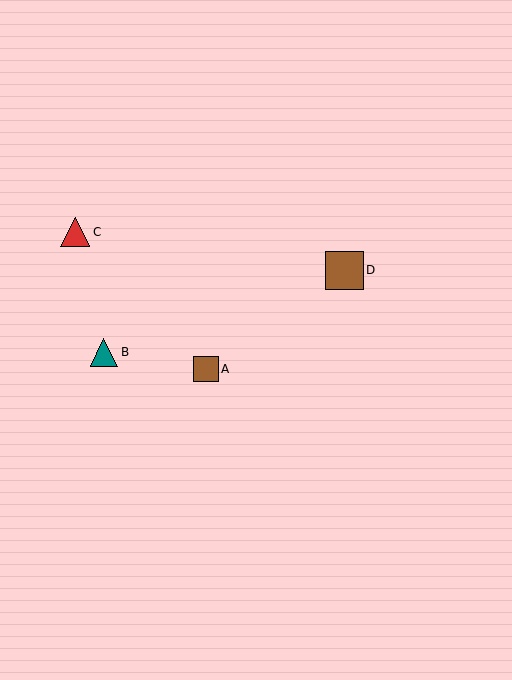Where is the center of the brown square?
The center of the brown square is at (206, 369).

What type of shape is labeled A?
Shape A is a brown square.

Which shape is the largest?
The brown square (labeled D) is the largest.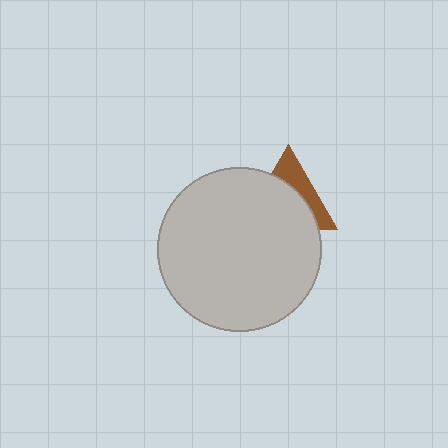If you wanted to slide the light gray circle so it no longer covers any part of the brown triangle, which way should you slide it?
Slide it down — that is the most direct way to separate the two shapes.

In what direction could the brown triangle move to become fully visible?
The brown triangle could move up. That would shift it out from behind the light gray circle entirely.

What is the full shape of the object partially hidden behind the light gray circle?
The partially hidden object is a brown triangle.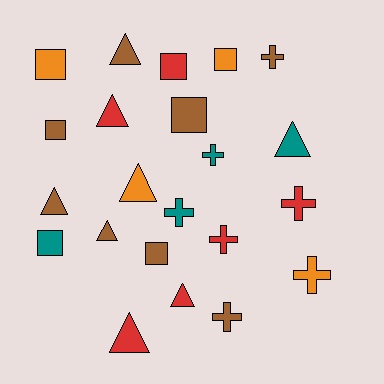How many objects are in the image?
There are 22 objects.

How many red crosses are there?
There are 2 red crosses.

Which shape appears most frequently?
Triangle, with 8 objects.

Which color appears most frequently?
Brown, with 8 objects.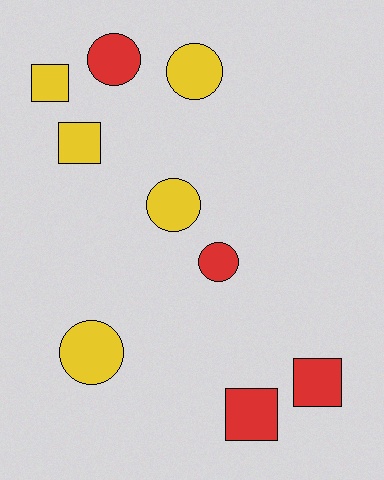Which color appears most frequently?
Yellow, with 5 objects.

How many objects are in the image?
There are 9 objects.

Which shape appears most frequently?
Circle, with 5 objects.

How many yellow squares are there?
There are 2 yellow squares.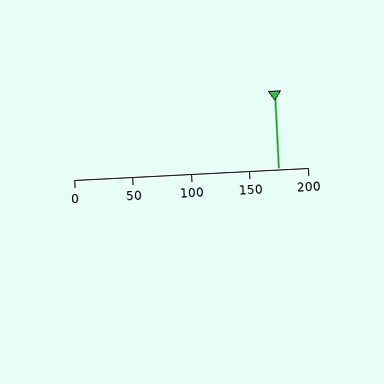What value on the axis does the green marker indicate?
The marker indicates approximately 175.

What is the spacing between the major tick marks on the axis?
The major ticks are spaced 50 apart.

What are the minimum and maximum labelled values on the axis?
The axis runs from 0 to 200.